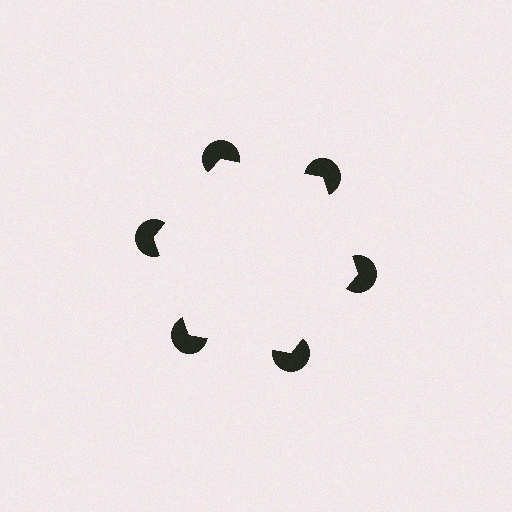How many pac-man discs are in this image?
There are 6 — one at each vertex of the illusory hexagon.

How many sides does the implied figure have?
6 sides.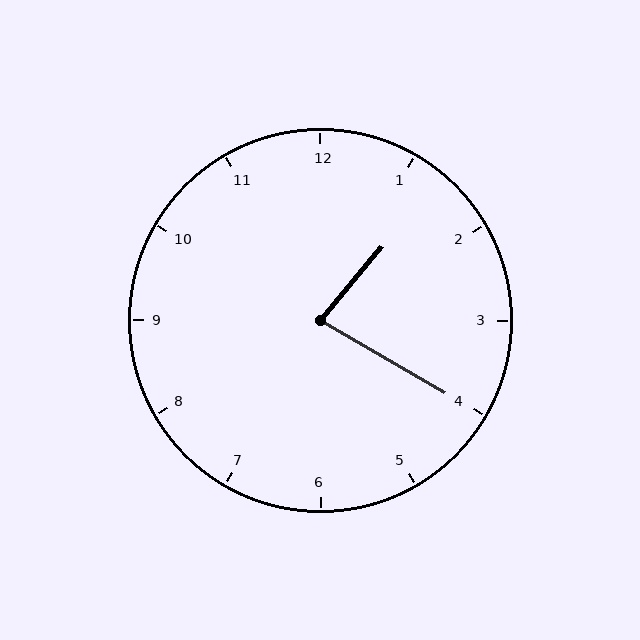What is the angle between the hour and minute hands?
Approximately 80 degrees.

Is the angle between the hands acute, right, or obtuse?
It is acute.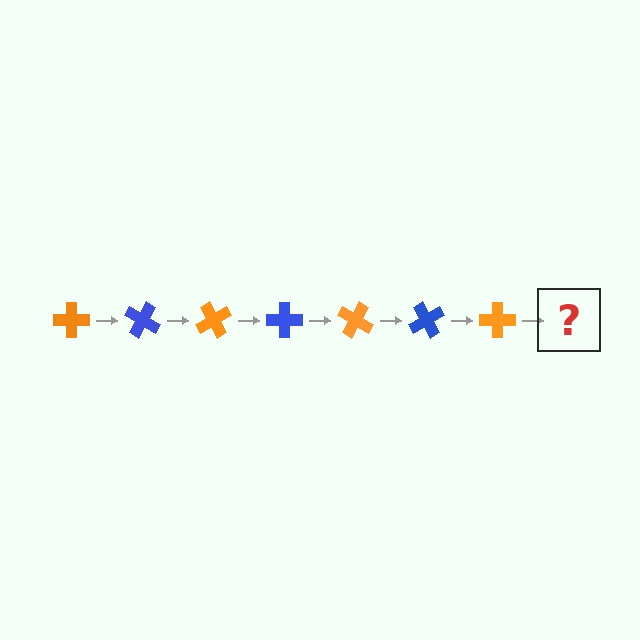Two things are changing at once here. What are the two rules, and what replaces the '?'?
The two rules are that it rotates 30 degrees each step and the color cycles through orange and blue. The '?' should be a blue cross, rotated 210 degrees from the start.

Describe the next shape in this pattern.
It should be a blue cross, rotated 210 degrees from the start.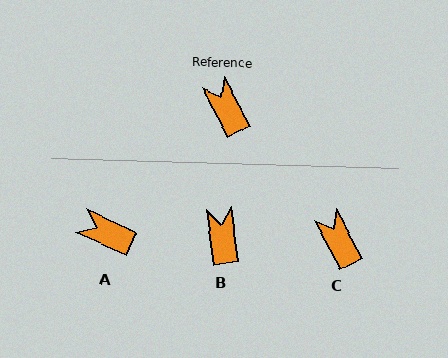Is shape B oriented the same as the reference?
No, it is off by about 21 degrees.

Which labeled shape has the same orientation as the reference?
C.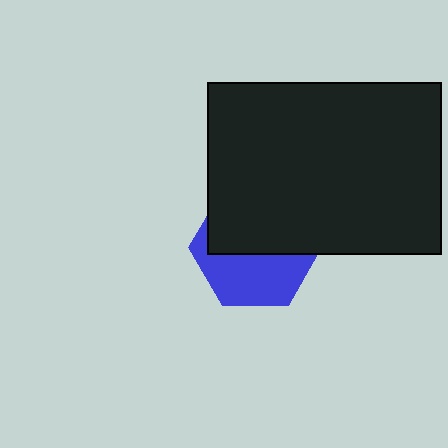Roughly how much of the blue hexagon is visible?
About half of it is visible (roughly 45%).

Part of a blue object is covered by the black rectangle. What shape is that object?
It is a hexagon.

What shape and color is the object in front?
The object in front is a black rectangle.